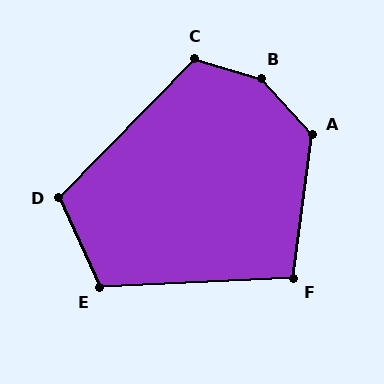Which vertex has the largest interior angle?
B, at approximately 148 degrees.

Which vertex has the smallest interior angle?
F, at approximately 100 degrees.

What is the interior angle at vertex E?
Approximately 111 degrees (obtuse).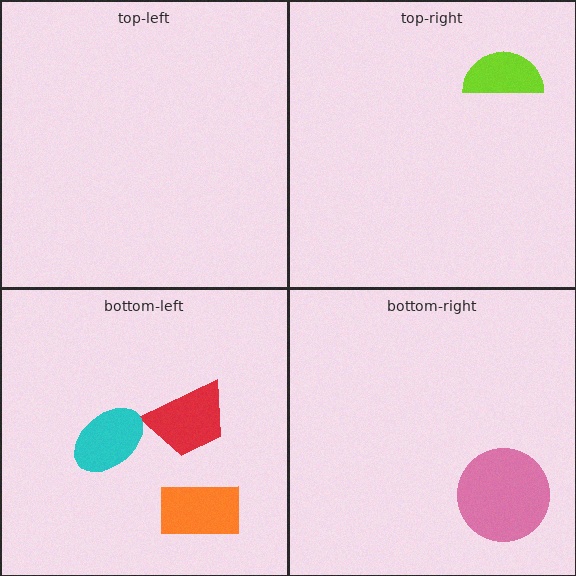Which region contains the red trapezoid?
The bottom-left region.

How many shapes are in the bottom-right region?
1.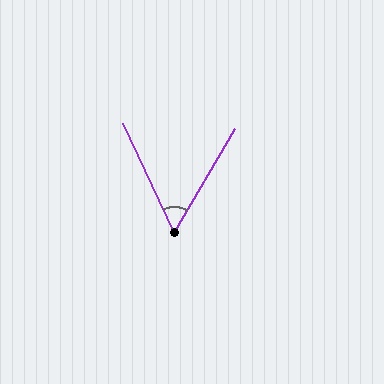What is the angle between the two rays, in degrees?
Approximately 55 degrees.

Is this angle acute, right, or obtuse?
It is acute.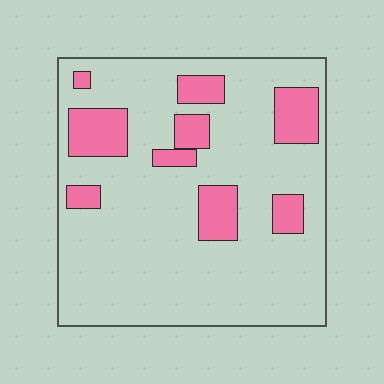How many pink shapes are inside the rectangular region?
9.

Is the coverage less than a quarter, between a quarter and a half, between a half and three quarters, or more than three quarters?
Less than a quarter.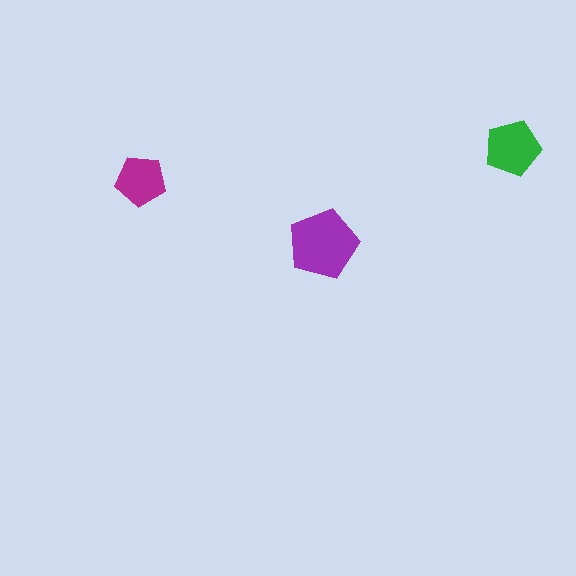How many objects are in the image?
There are 3 objects in the image.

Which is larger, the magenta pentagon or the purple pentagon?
The purple one.